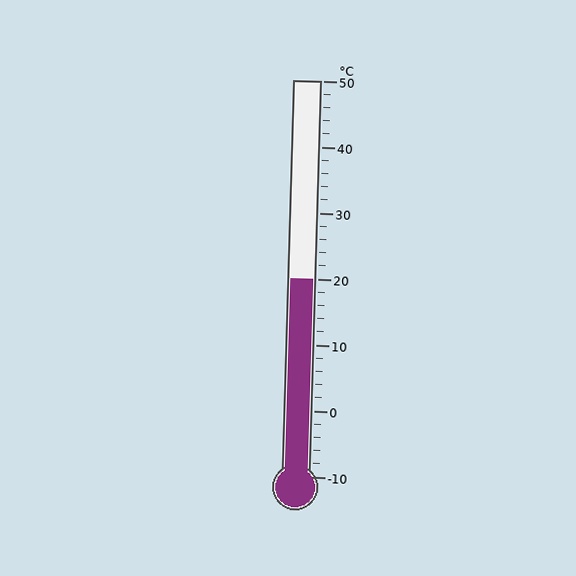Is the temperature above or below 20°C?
The temperature is at 20°C.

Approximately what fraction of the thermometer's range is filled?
The thermometer is filled to approximately 50% of its range.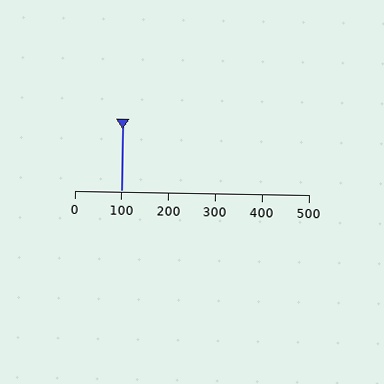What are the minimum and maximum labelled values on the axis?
The axis runs from 0 to 500.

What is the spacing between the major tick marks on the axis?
The major ticks are spaced 100 apart.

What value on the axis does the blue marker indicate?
The marker indicates approximately 100.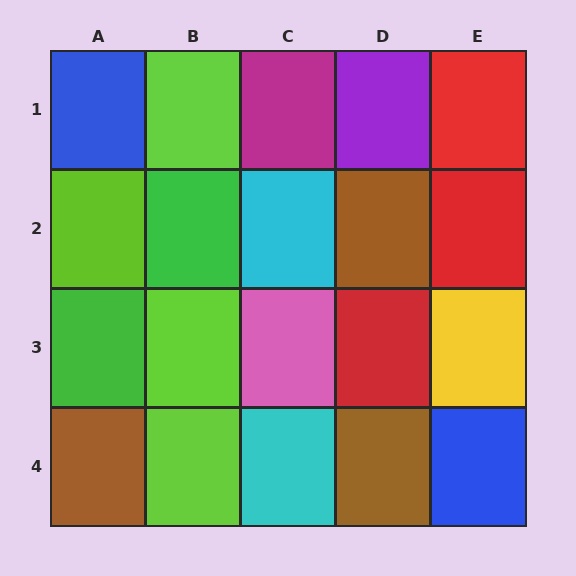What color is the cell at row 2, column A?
Lime.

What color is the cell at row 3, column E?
Yellow.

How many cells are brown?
3 cells are brown.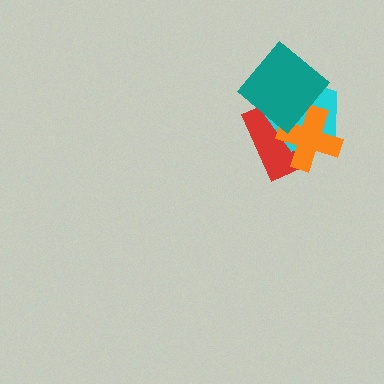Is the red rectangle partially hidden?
Yes, it is partially covered by another shape.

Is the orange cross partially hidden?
Yes, it is partially covered by another shape.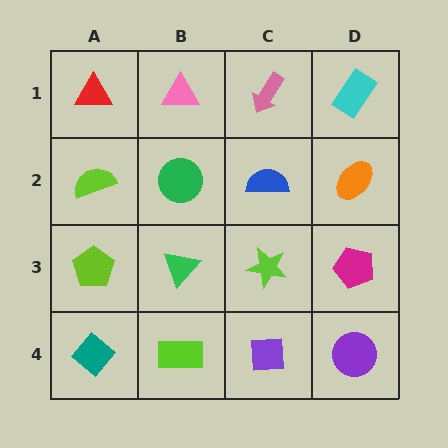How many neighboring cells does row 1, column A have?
2.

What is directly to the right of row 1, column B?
A pink arrow.